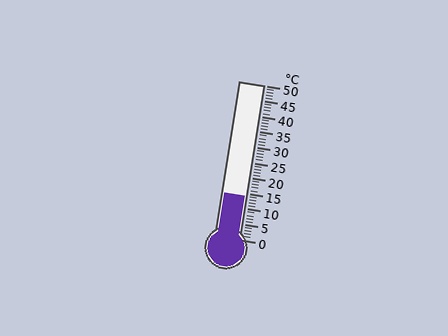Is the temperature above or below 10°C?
The temperature is above 10°C.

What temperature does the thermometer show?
The thermometer shows approximately 14°C.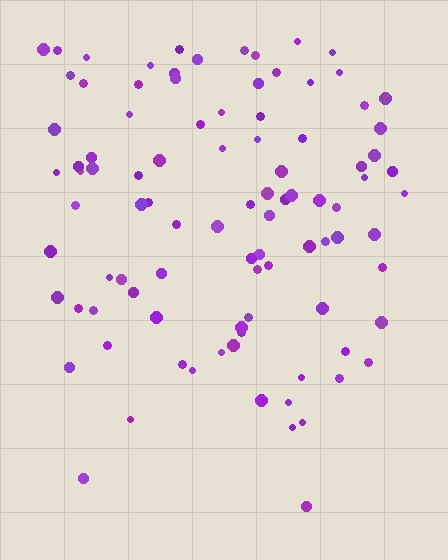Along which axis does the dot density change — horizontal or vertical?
Vertical.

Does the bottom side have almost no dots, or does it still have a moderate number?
Still a moderate number, just noticeably fewer than the top.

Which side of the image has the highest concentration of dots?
The top.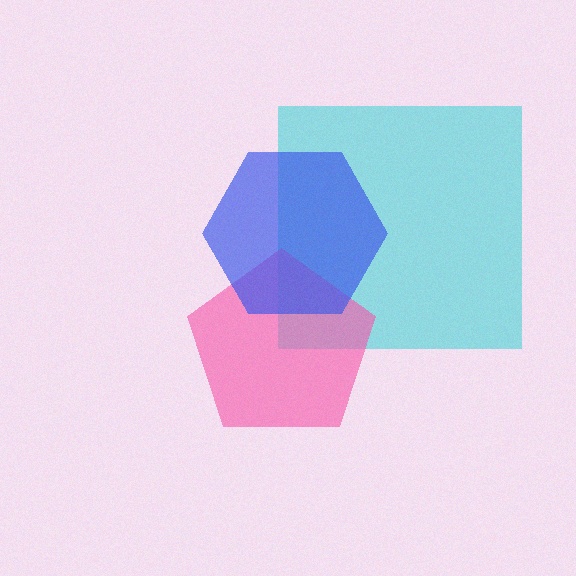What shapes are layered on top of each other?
The layered shapes are: a cyan square, a pink pentagon, a blue hexagon.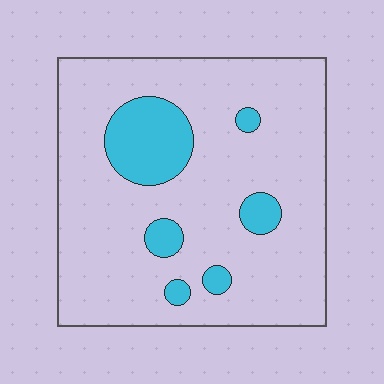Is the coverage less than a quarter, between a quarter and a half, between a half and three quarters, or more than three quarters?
Less than a quarter.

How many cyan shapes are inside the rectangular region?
6.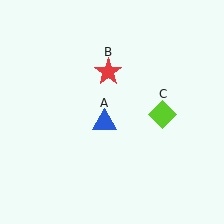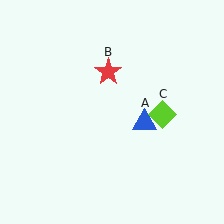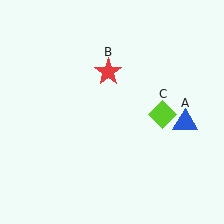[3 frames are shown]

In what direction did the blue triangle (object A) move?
The blue triangle (object A) moved right.